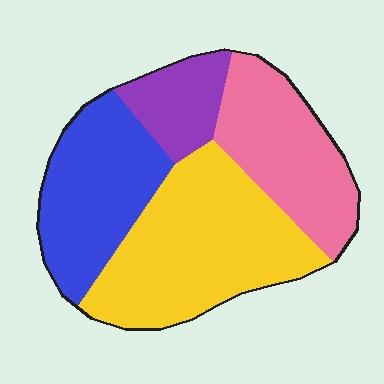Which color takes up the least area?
Purple, at roughly 10%.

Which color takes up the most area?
Yellow, at roughly 40%.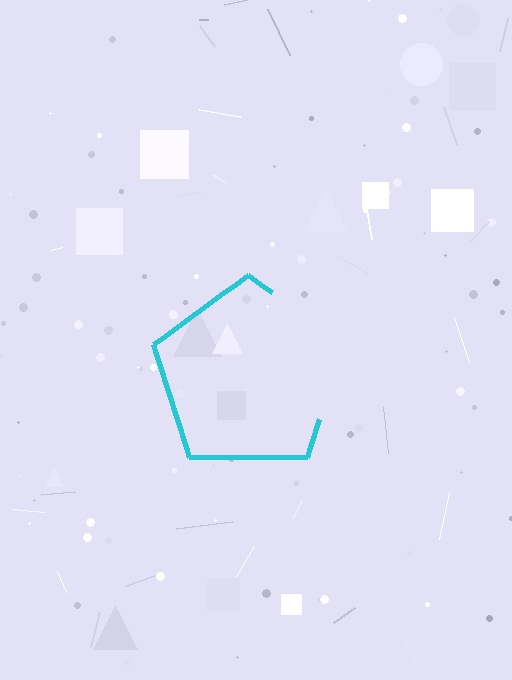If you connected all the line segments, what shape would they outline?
They would outline a pentagon.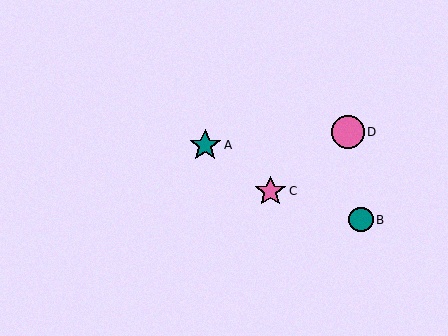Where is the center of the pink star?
The center of the pink star is at (270, 191).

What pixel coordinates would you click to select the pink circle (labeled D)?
Click at (348, 132) to select the pink circle D.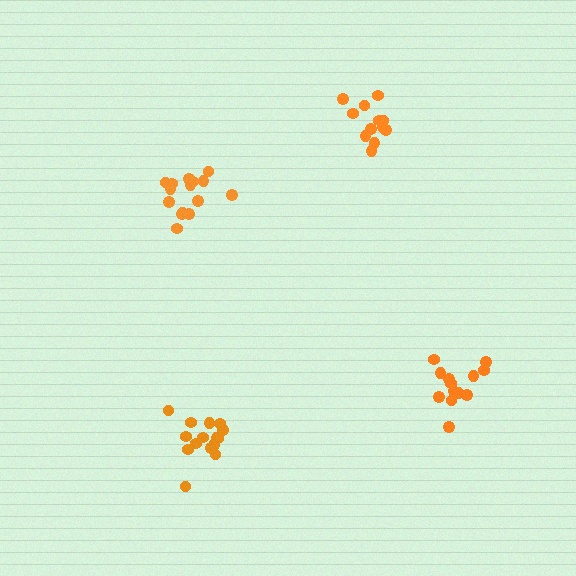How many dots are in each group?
Group 1: 15 dots, Group 2: 13 dots, Group 3: 12 dots, Group 4: 15 dots (55 total).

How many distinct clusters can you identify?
There are 4 distinct clusters.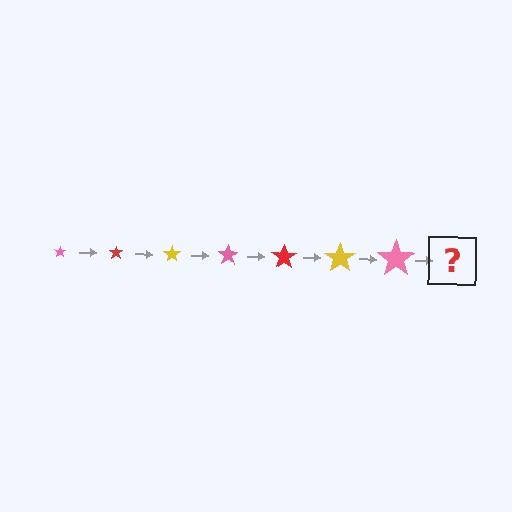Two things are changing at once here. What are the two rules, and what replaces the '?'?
The two rules are that the star grows larger each step and the color cycles through pink, red, and yellow. The '?' should be a red star, larger than the previous one.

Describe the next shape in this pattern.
It should be a red star, larger than the previous one.